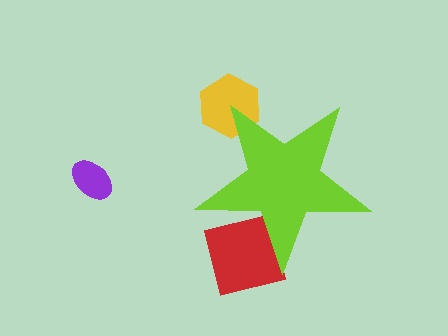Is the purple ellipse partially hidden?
No, the purple ellipse is fully visible.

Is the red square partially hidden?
Yes, the red square is partially hidden behind the lime star.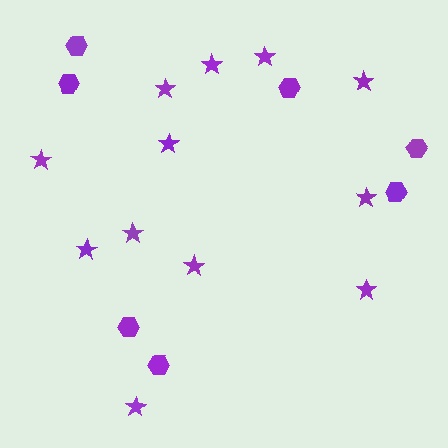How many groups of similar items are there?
There are 2 groups: one group of stars (12) and one group of hexagons (7).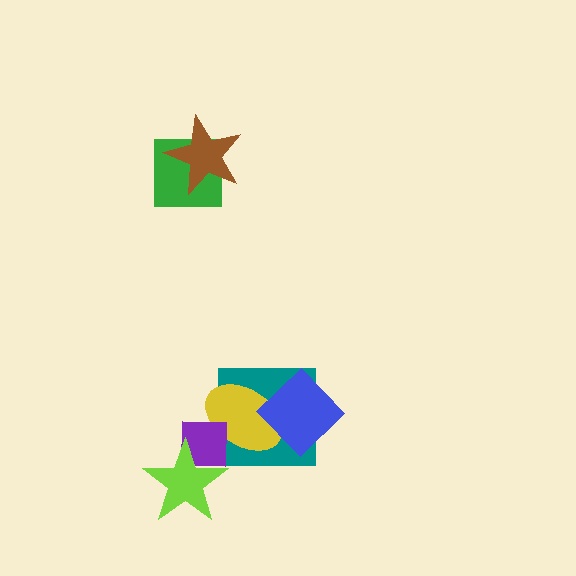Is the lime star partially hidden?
No, no other shape covers it.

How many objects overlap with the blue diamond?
2 objects overlap with the blue diamond.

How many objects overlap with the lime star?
1 object overlaps with the lime star.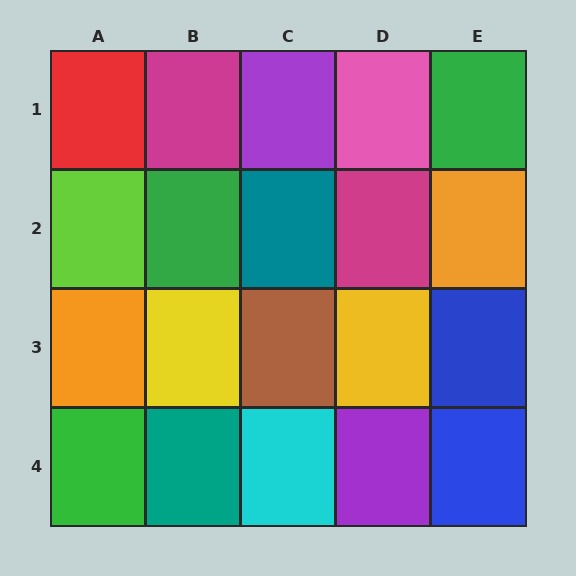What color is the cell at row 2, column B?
Green.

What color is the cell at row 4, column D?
Purple.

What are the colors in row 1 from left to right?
Red, magenta, purple, pink, green.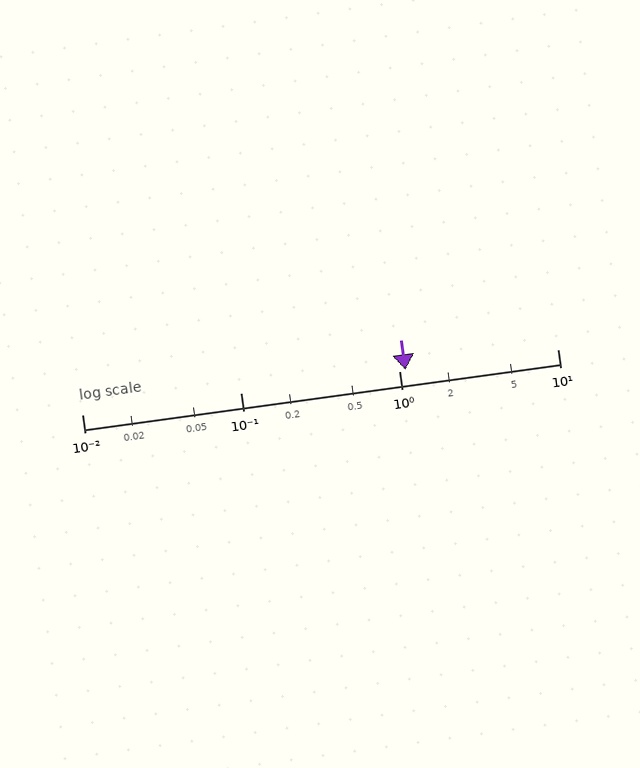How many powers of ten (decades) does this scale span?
The scale spans 3 decades, from 0.01 to 10.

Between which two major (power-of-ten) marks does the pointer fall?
The pointer is between 1 and 10.